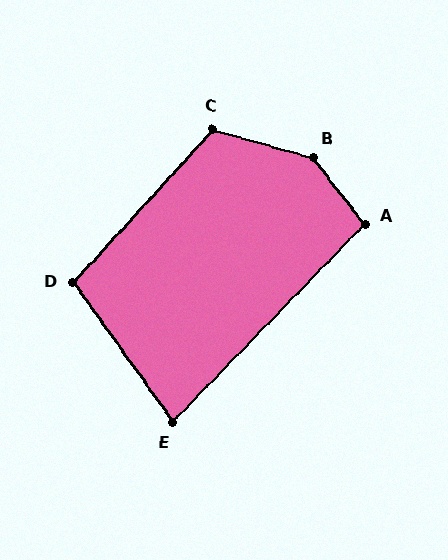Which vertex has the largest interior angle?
B, at approximately 144 degrees.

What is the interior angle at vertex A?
Approximately 98 degrees (obtuse).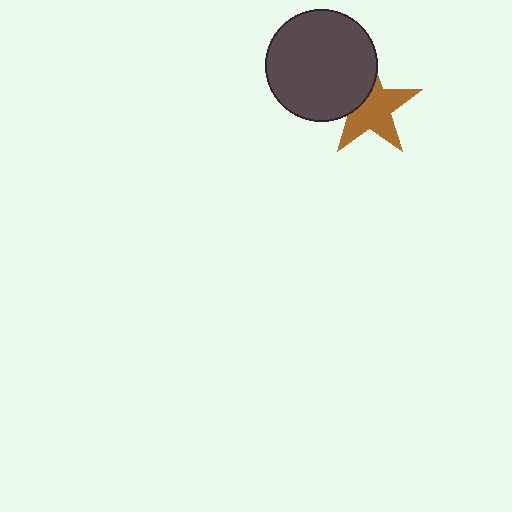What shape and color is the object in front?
The object in front is a dark gray circle.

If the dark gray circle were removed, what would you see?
You would see the complete brown star.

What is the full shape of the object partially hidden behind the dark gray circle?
The partially hidden object is a brown star.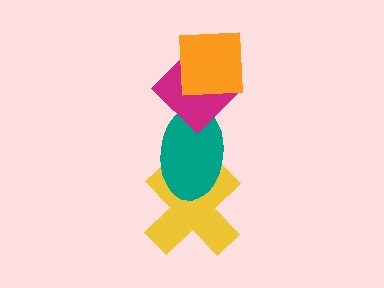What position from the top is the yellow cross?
The yellow cross is 4th from the top.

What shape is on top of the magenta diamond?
The orange square is on top of the magenta diamond.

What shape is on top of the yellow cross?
The teal ellipse is on top of the yellow cross.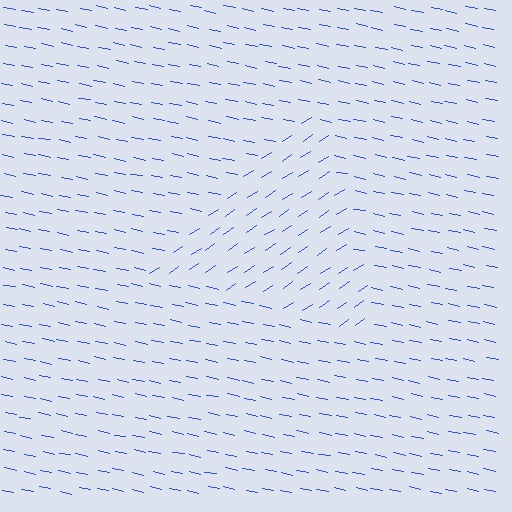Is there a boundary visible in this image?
Yes, there is a texture boundary formed by a change in line orientation.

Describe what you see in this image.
The image is filled with small blue line segments. A triangle region in the image has lines oriented differently from the surrounding lines, creating a visible texture boundary.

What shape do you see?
I see a triangle.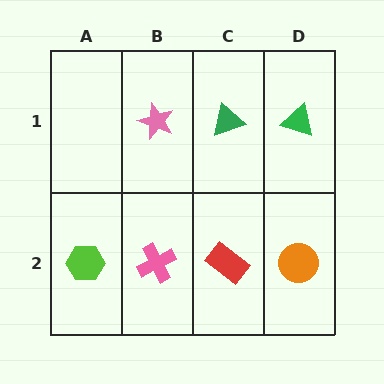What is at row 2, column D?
An orange circle.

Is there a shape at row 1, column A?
No, that cell is empty.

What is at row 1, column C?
A green triangle.